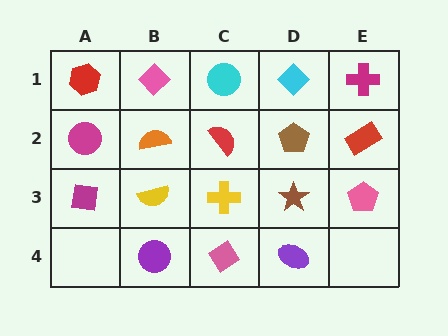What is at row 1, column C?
A cyan circle.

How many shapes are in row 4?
3 shapes.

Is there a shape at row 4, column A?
No, that cell is empty.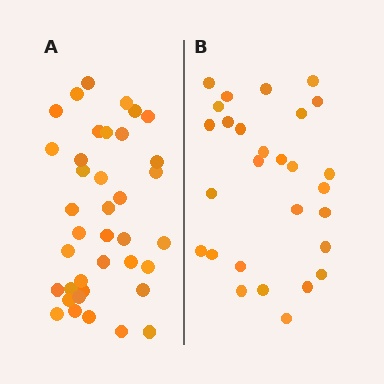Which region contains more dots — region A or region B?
Region A (the left region) has more dots.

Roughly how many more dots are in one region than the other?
Region A has roughly 10 or so more dots than region B.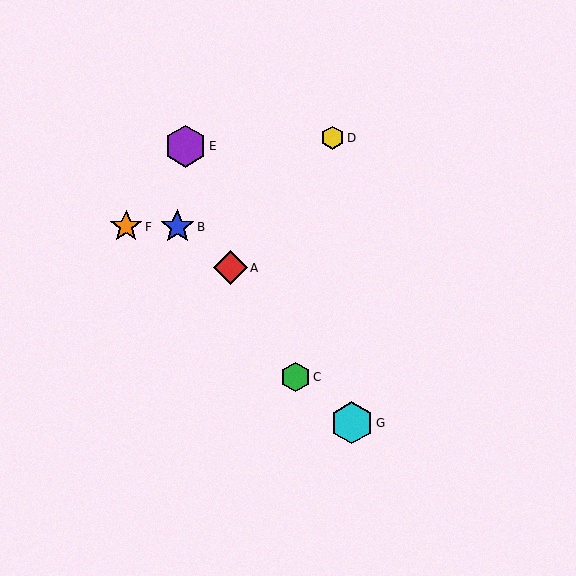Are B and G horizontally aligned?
No, B is at y≈227 and G is at y≈423.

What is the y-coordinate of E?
Object E is at y≈146.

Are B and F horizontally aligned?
Yes, both are at y≈227.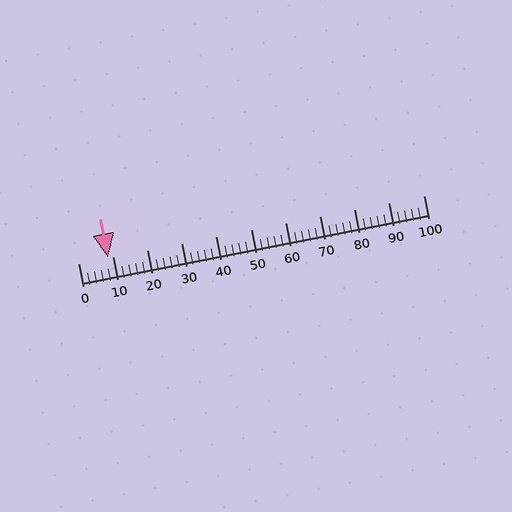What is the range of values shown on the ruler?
The ruler shows values from 0 to 100.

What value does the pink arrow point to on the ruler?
The pink arrow points to approximately 9.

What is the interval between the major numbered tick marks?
The major tick marks are spaced 10 units apart.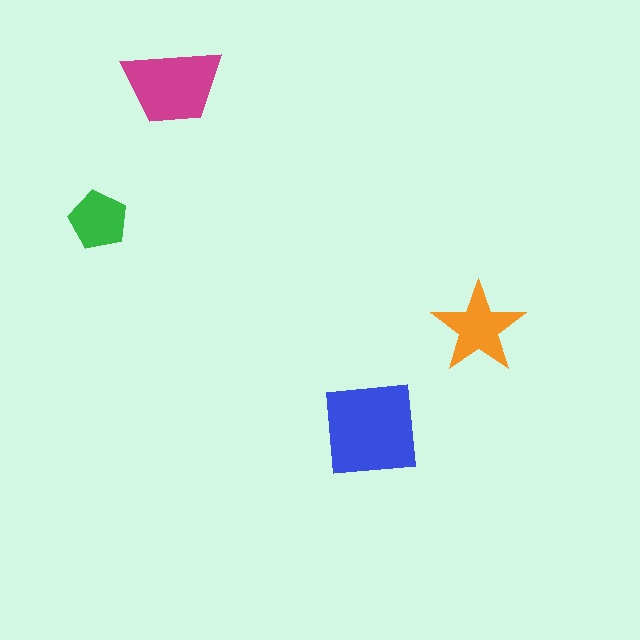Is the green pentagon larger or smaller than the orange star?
Smaller.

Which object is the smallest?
The green pentagon.